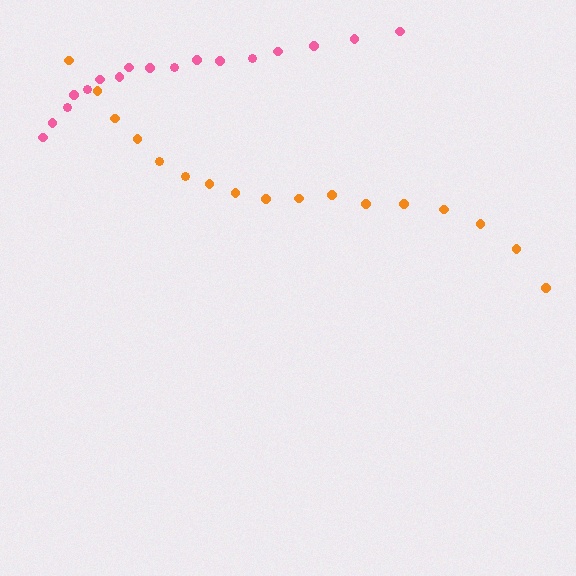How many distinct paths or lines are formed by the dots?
There are 2 distinct paths.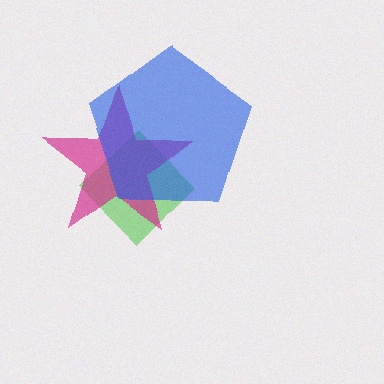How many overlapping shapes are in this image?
There are 3 overlapping shapes in the image.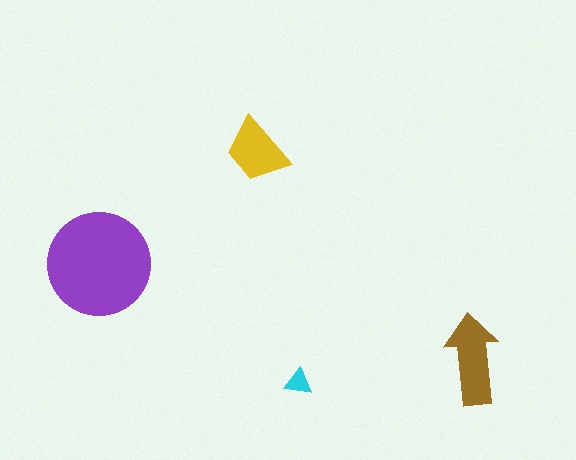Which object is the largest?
The purple circle.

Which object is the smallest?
The cyan triangle.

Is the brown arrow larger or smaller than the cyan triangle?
Larger.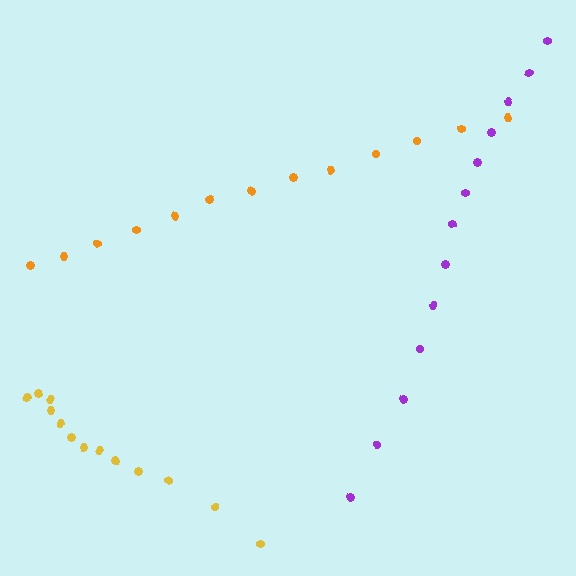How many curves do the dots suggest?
There are 3 distinct paths.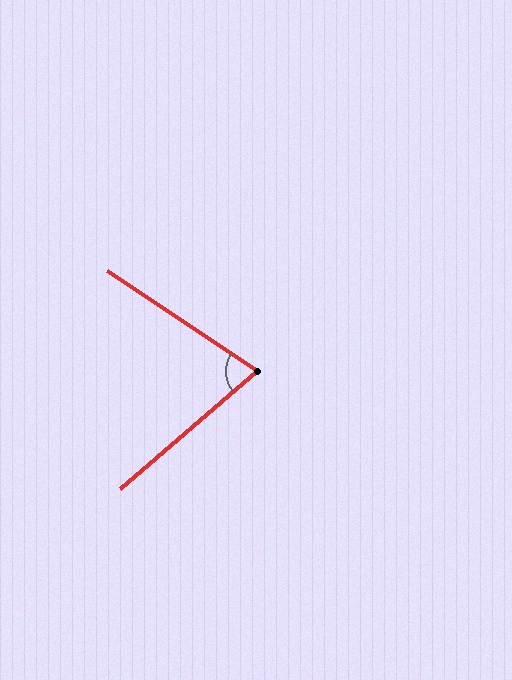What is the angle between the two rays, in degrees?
Approximately 74 degrees.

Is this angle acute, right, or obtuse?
It is acute.